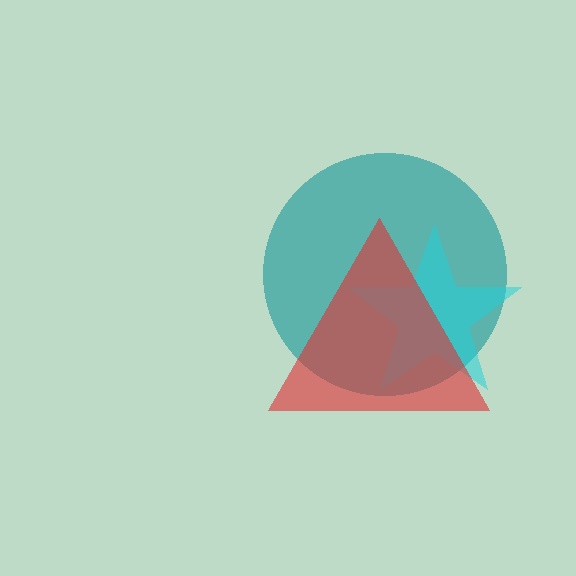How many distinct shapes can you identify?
There are 3 distinct shapes: a teal circle, a cyan star, a red triangle.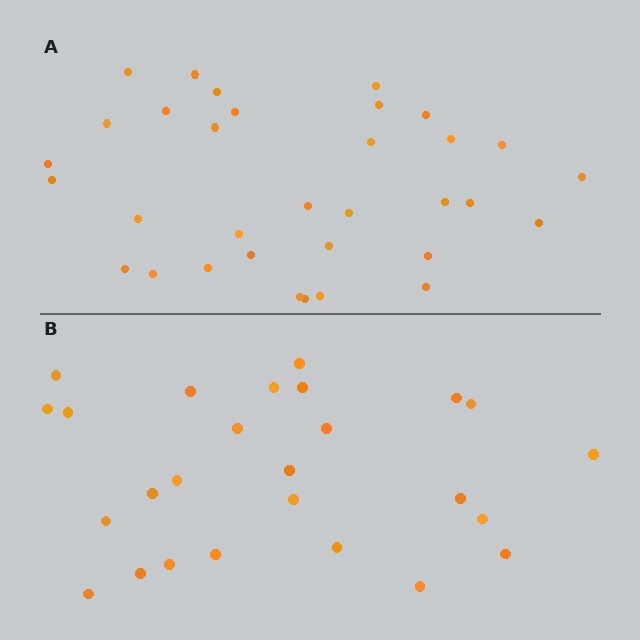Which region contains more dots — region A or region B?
Region A (the top region) has more dots.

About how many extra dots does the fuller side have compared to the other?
Region A has roughly 8 or so more dots than region B.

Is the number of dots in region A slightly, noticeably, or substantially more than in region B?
Region A has noticeably more, but not dramatically so. The ratio is roughly 1.3 to 1.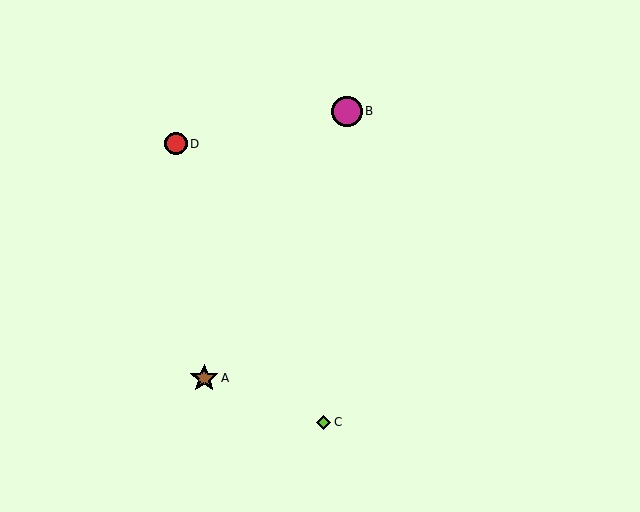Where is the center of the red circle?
The center of the red circle is at (176, 144).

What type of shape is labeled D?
Shape D is a red circle.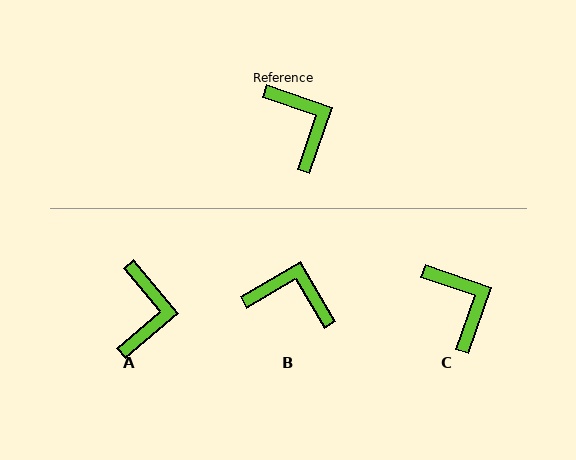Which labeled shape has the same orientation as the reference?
C.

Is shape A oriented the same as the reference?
No, it is off by about 31 degrees.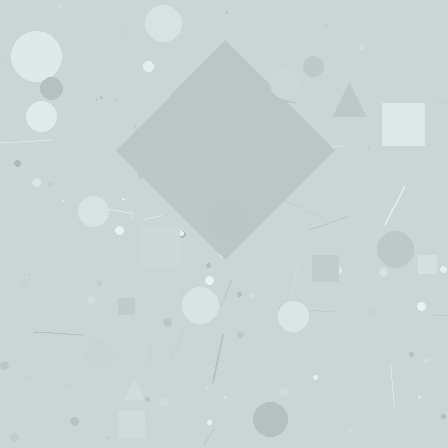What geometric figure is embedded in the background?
A diamond is embedded in the background.